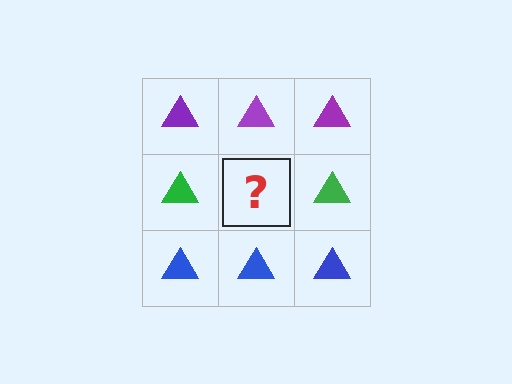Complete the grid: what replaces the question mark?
The question mark should be replaced with a green triangle.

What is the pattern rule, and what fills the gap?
The rule is that each row has a consistent color. The gap should be filled with a green triangle.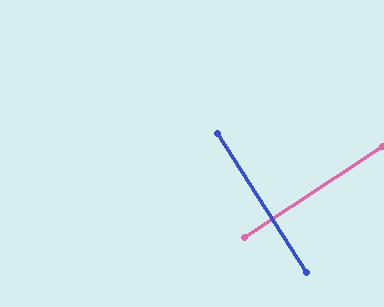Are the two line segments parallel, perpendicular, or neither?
Perpendicular — they meet at approximately 89°.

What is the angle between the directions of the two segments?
Approximately 89 degrees.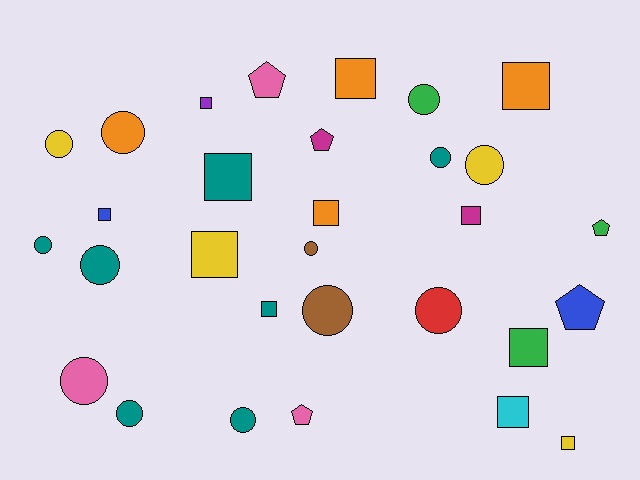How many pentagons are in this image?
There are 5 pentagons.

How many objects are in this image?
There are 30 objects.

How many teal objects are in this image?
There are 7 teal objects.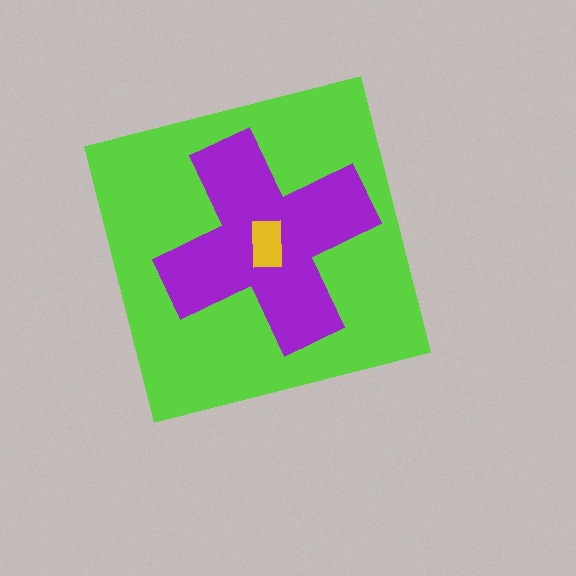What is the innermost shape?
The yellow rectangle.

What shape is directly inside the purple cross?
The yellow rectangle.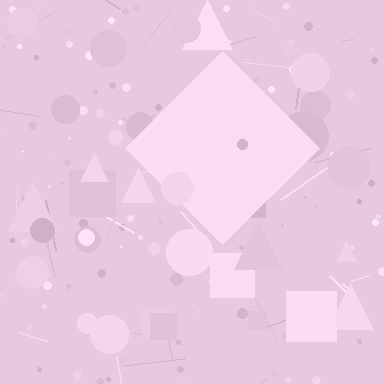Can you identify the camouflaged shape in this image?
The camouflaged shape is a diamond.